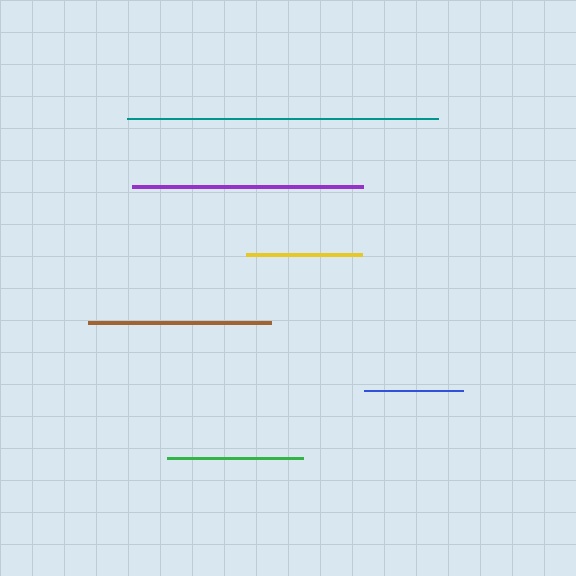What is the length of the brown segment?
The brown segment is approximately 182 pixels long.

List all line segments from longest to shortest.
From longest to shortest: teal, purple, brown, green, yellow, blue.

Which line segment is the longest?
The teal line is the longest at approximately 311 pixels.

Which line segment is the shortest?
The blue line is the shortest at approximately 99 pixels.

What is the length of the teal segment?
The teal segment is approximately 311 pixels long.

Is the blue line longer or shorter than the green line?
The green line is longer than the blue line.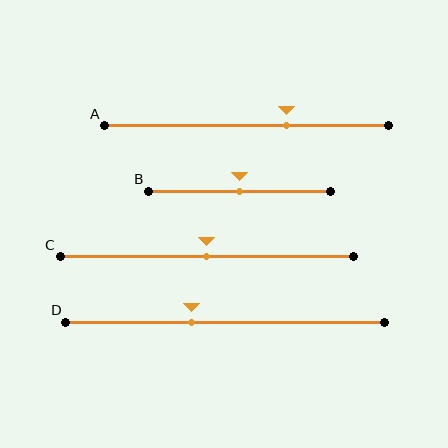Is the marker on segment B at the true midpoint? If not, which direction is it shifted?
Yes, the marker on segment B is at the true midpoint.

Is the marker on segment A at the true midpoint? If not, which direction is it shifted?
No, the marker on segment A is shifted to the right by about 14% of the segment length.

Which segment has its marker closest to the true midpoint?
Segment B has its marker closest to the true midpoint.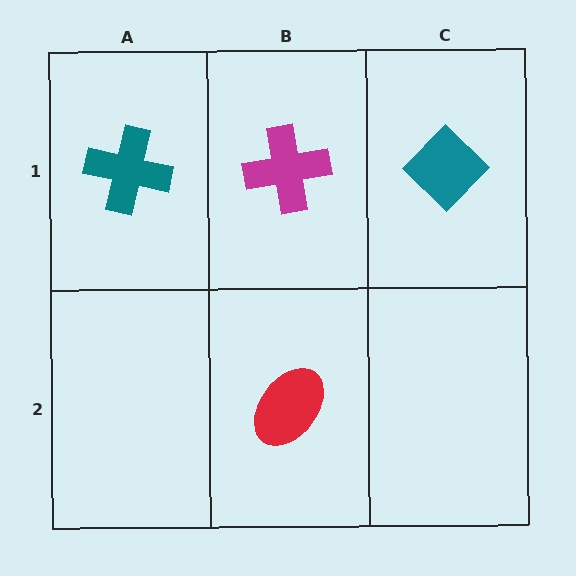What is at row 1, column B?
A magenta cross.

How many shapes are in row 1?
3 shapes.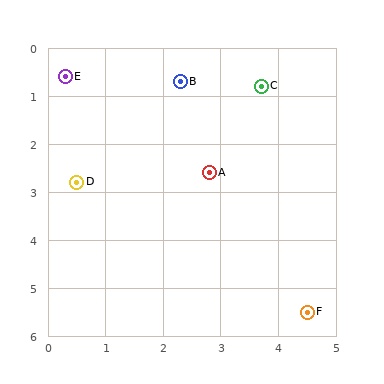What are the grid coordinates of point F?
Point F is at approximately (4.5, 5.5).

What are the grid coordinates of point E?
Point E is at approximately (0.3, 0.6).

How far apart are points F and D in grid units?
Points F and D are about 4.8 grid units apart.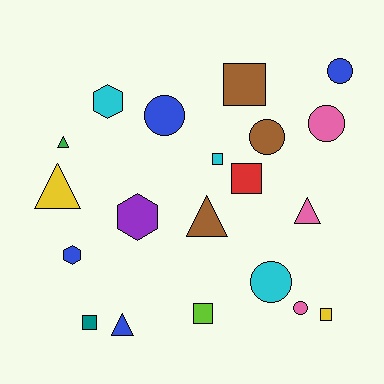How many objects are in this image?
There are 20 objects.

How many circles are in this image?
There are 6 circles.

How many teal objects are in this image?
There is 1 teal object.